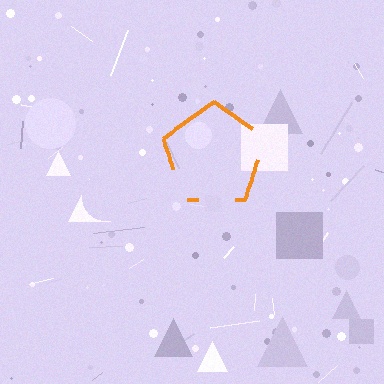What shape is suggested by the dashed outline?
The dashed outline suggests a pentagon.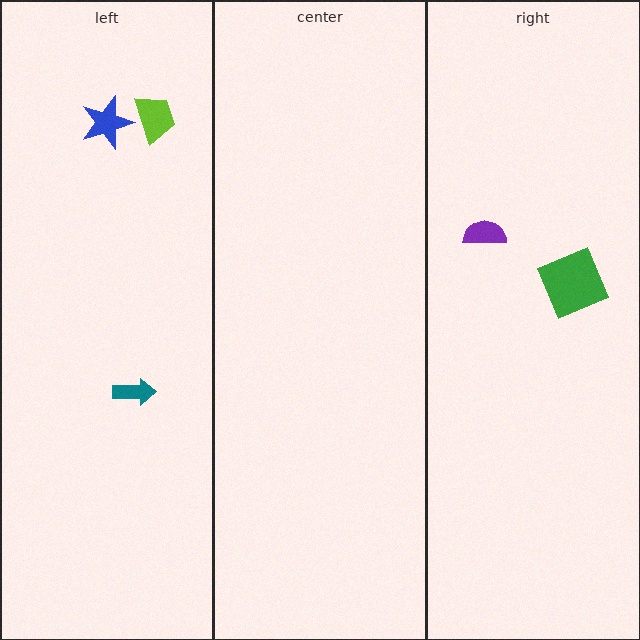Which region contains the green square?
The right region.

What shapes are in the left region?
The teal arrow, the blue star, the lime trapezoid.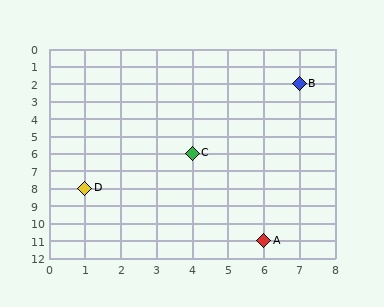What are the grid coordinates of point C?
Point C is at grid coordinates (4, 6).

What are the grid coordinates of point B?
Point B is at grid coordinates (7, 2).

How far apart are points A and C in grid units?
Points A and C are 2 columns and 5 rows apart (about 5.4 grid units diagonally).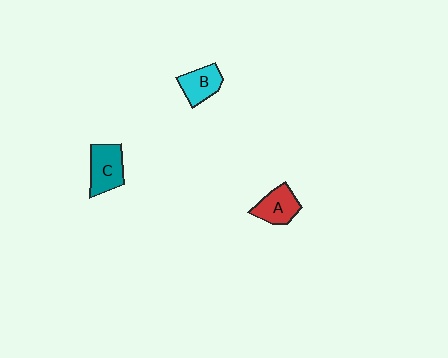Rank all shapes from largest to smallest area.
From largest to smallest: C (teal), A (red), B (cyan).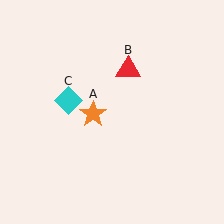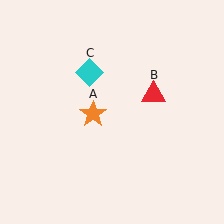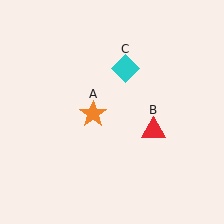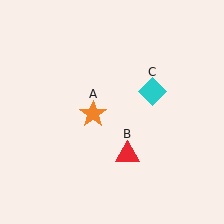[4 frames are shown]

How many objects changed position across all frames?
2 objects changed position: red triangle (object B), cyan diamond (object C).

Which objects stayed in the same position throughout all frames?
Orange star (object A) remained stationary.